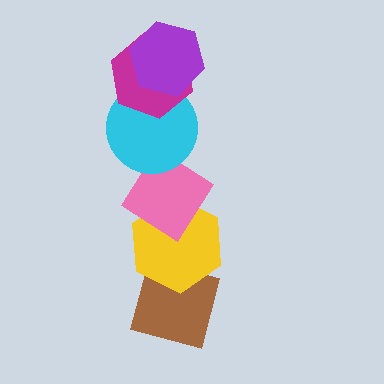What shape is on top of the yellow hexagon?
The pink diamond is on top of the yellow hexagon.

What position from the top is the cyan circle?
The cyan circle is 3rd from the top.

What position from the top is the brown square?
The brown square is 6th from the top.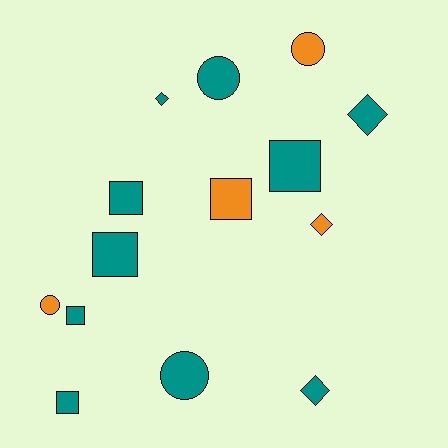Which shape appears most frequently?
Square, with 6 objects.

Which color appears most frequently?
Teal, with 10 objects.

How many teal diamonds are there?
There are 3 teal diamonds.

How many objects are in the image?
There are 14 objects.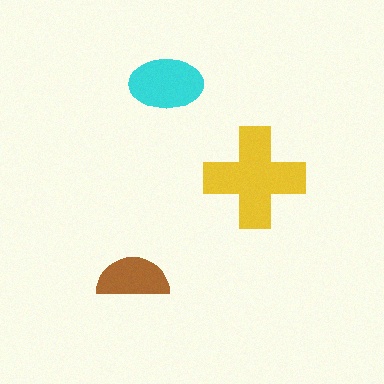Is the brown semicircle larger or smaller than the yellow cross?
Smaller.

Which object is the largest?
The yellow cross.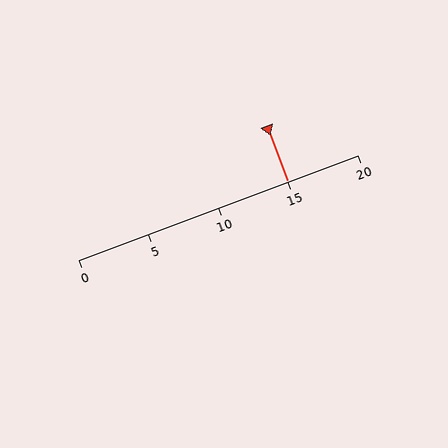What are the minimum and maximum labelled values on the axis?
The axis runs from 0 to 20.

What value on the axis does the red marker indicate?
The marker indicates approximately 15.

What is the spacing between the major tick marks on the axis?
The major ticks are spaced 5 apart.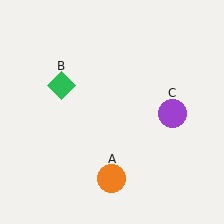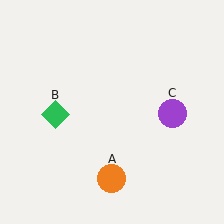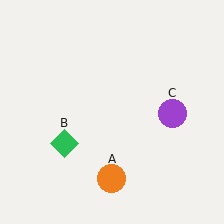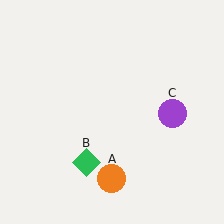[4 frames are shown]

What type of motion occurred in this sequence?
The green diamond (object B) rotated counterclockwise around the center of the scene.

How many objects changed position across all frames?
1 object changed position: green diamond (object B).